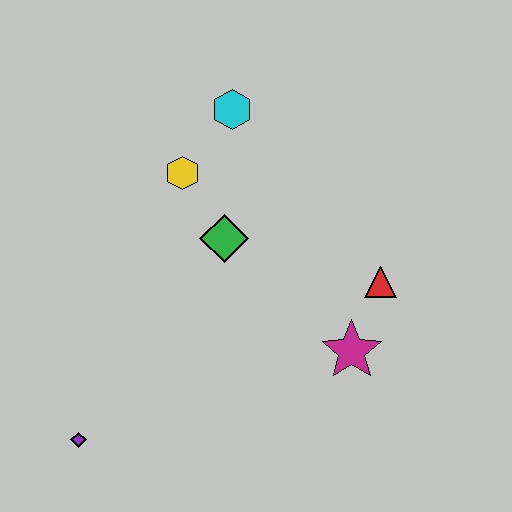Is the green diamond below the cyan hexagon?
Yes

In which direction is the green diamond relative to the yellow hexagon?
The green diamond is below the yellow hexagon.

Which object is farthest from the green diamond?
The purple diamond is farthest from the green diamond.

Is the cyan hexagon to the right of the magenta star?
No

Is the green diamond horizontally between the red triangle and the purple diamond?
Yes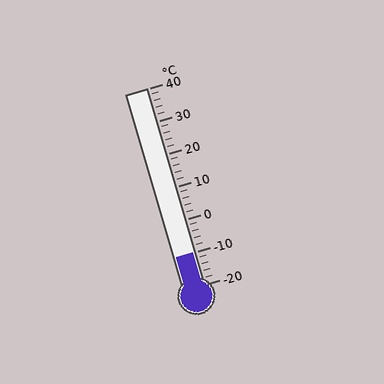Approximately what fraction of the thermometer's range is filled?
The thermometer is filled to approximately 15% of its range.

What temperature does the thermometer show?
The thermometer shows approximately -10°C.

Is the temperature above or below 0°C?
The temperature is below 0°C.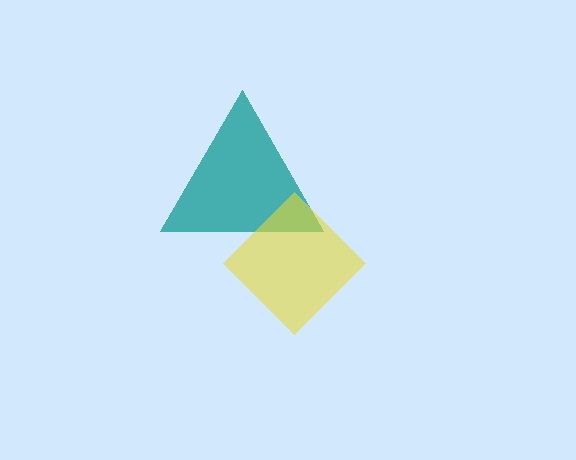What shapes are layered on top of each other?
The layered shapes are: a teal triangle, a yellow diamond.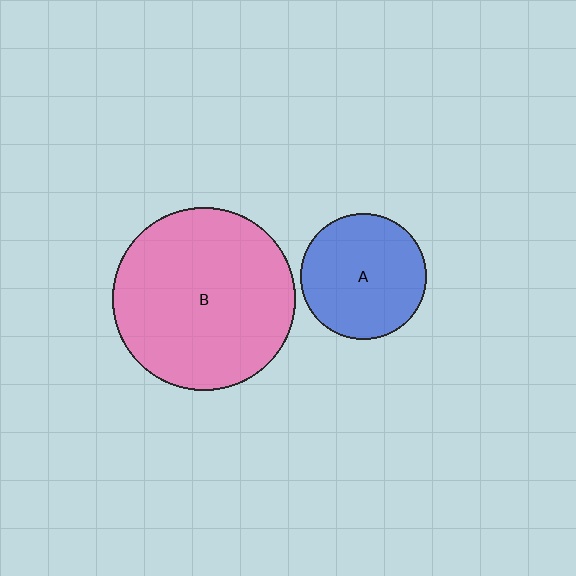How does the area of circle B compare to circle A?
Approximately 2.1 times.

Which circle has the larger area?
Circle B (pink).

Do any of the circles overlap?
No, none of the circles overlap.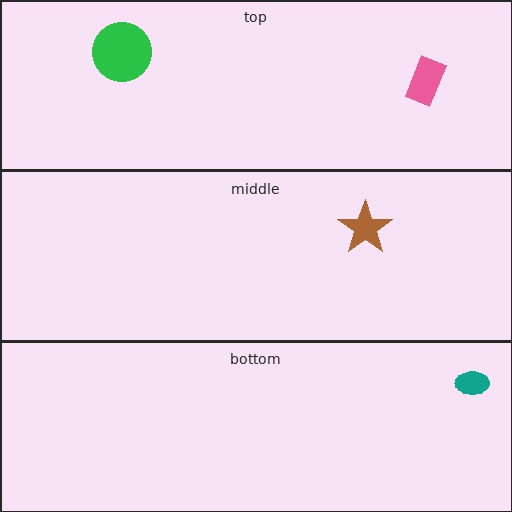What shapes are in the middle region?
The brown star.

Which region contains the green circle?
The top region.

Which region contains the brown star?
The middle region.